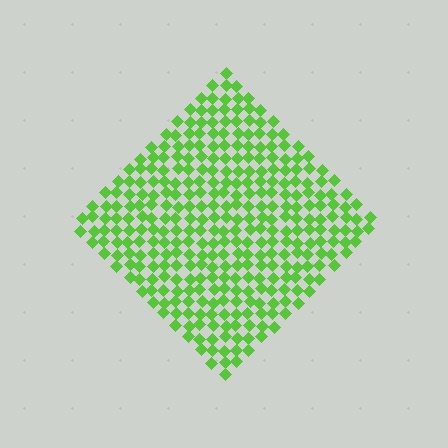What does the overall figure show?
The overall figure shows a diamond.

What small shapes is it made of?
It is made of small diamonds.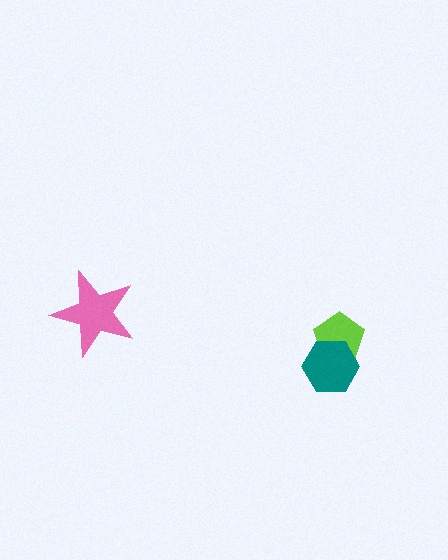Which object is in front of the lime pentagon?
The teal hexagon is in front of the lime pentagon.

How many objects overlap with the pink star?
0 objects overlap with the pink star.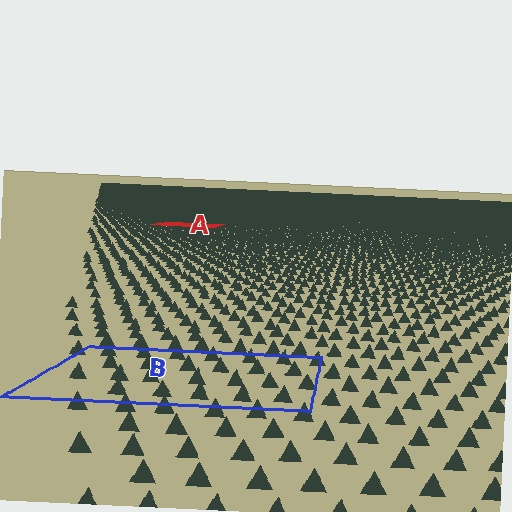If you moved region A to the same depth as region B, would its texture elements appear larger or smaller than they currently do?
They would appear larger. At a closer depth, the same texture elements are projected at a bigger on-screen size.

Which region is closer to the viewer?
Region B is closer. The texture elements there are larger and more spread out.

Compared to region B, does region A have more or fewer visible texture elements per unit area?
Region A has more texture elements per unit area — they are packed more densely because it is farther away.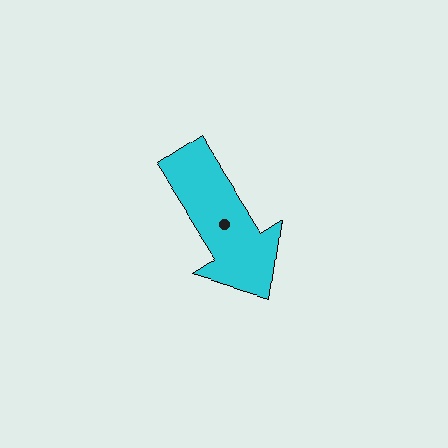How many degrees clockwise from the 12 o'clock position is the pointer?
Approximately 147 degrees.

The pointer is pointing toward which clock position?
Roughly 5 o'clock.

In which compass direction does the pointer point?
Southeast.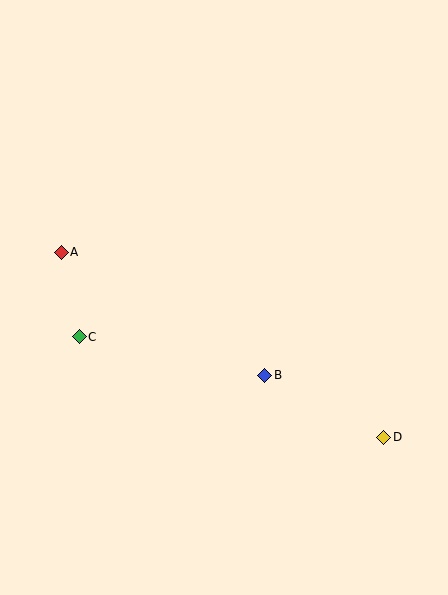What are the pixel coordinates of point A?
Point A is at (61, 252).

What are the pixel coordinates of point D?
Point D is at (384, 437).